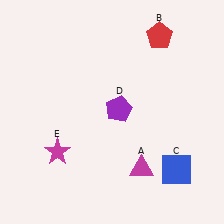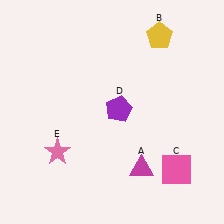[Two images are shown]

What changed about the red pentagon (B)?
In Image 1, B is red. In Image 2, it changed to yellow.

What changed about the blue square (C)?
In Image 1, C is blue. In Image 2, it changed to pink.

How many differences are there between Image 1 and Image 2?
There are 3 differences between the two images.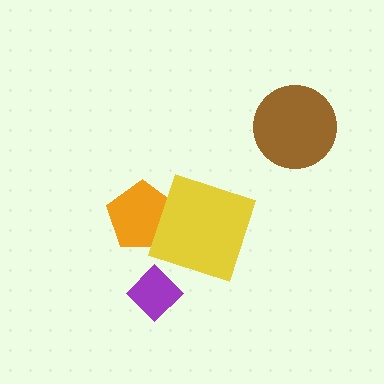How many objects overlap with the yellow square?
1 object overlaps with the yellow square.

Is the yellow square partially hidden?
No, no other shape covers it.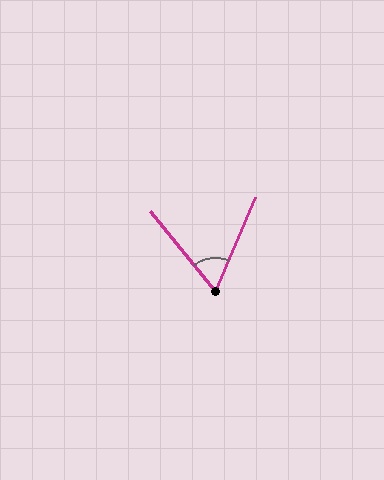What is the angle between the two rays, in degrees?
Approximately 62 degrees.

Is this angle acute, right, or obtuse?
It is acute.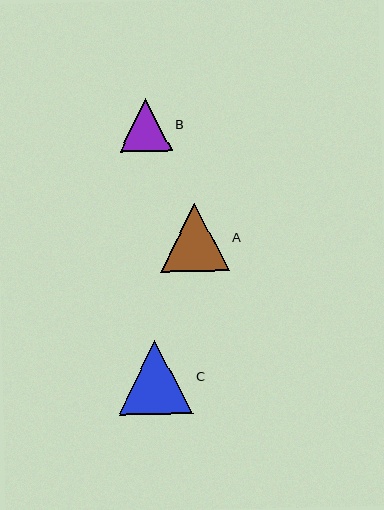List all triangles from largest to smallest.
From largest to smallest: C, A, B.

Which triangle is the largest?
Triangle C is the largest with a size of approximately 74 pixels.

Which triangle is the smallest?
Triangle B is the smallest with a size of approximately 52 pixels.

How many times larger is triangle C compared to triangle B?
Triangle C is approximately 1.4 times the size of triangle B.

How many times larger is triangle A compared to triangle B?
Triangle A is approximately 1.3 times the size of triangle B.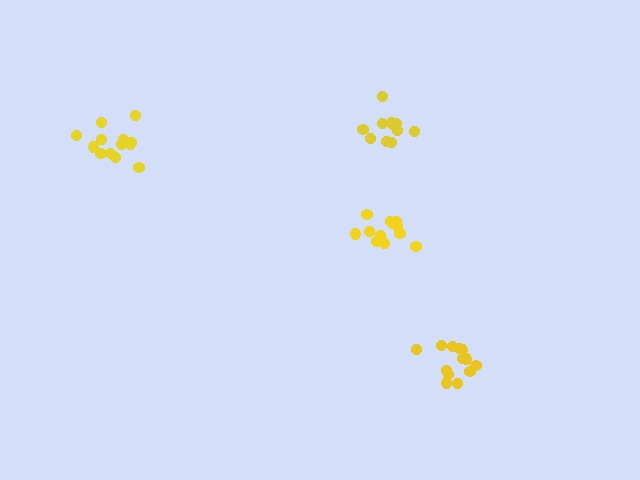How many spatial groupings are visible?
There are 4 spatial groupings.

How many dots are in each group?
Group 1: 11 dots, Group 2: 13 dots, Group 3: 12 dots, Group 4: 14 dots (50 total).